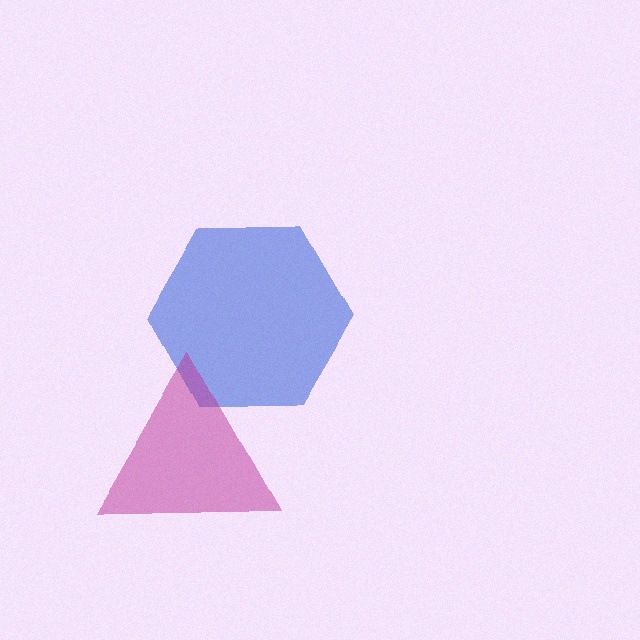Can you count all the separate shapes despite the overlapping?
Yes, there are 2 separate shapes.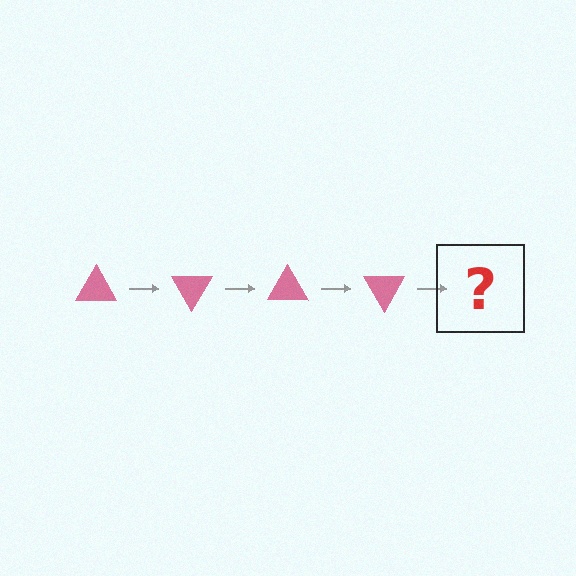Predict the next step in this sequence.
The next step is a pink triangle rotated 240 degrees.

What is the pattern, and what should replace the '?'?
The pattern is that the triangle rotates 60 degrees each step. The '?' should be a pink triangle rotated 240 degrees.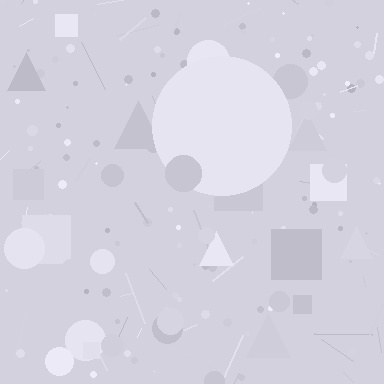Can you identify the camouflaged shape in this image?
The camouflaged shape is a circle.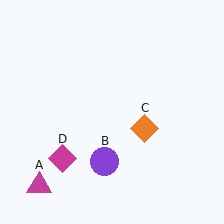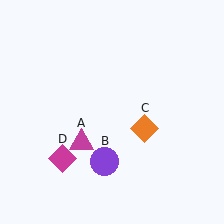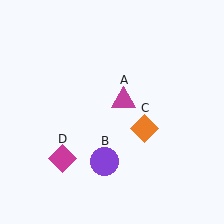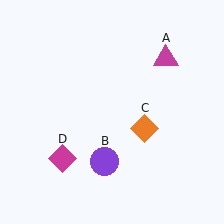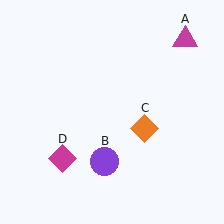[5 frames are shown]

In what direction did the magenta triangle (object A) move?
The magenta triangle (object A) moved up and to the right.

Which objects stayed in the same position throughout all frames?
Purple circle (object B) and orange diamond (object C) and magenta diamond (object D) remained stationary.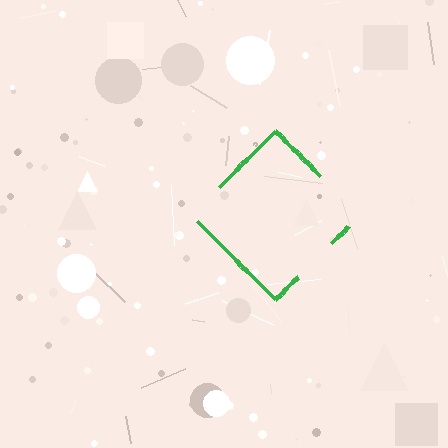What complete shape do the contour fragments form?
The contour fragments form a diamond.